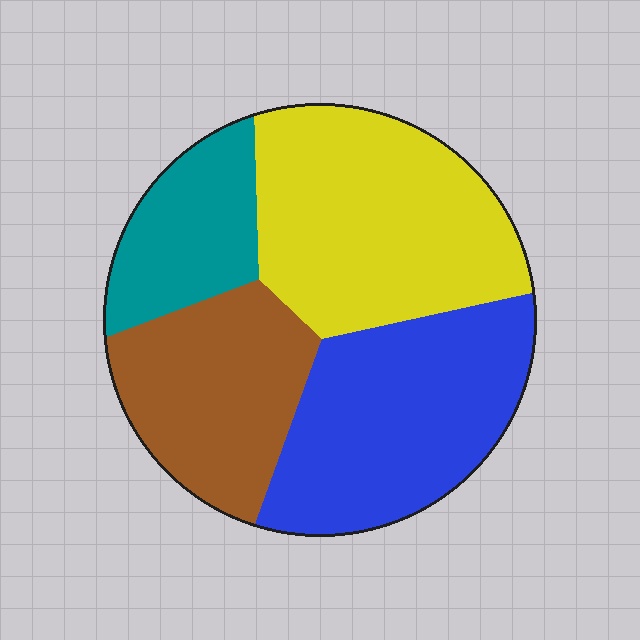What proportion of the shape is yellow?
Yellow takes up about one third (1/3) of the shape.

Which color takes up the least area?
Teal, at roughly 15%.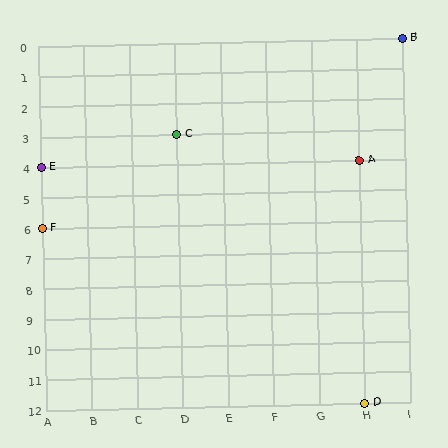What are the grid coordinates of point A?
Point A is at grid coordinates (H, 4).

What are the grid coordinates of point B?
Point B is at grid coordinates (I, 0).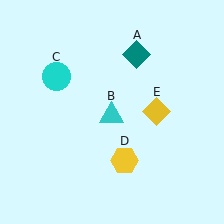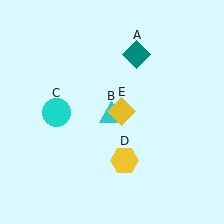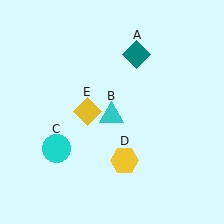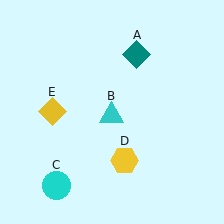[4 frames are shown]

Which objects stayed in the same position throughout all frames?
Teal diamond (object A) and cyan triangle (object B) and yellow hexagon (object D) remained stationary.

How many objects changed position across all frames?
2 objects changed position: cyan circle (object C), yellow diamond (object E).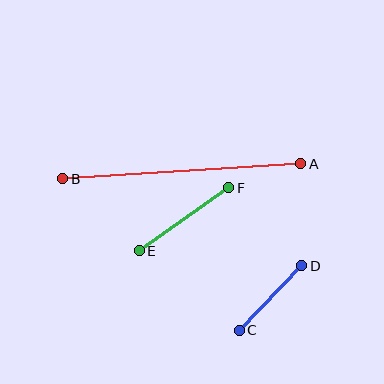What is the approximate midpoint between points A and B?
The midpoint is at approximately (182, 171) pixels.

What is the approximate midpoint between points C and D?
The midpoint is at approximately (270, 298) pixels.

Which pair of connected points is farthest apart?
Points A and B are farthest apart.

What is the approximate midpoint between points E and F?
The midpoint is at approximately (184, 219) pixels.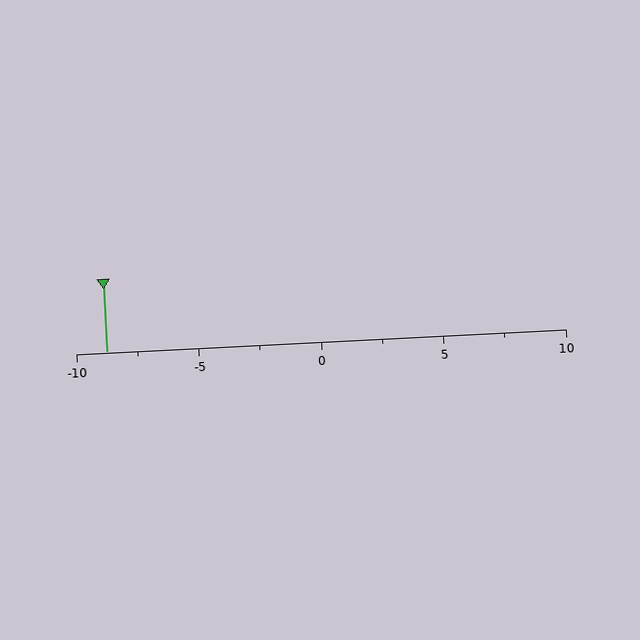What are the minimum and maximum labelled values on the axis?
The axis runs from -10 to 10.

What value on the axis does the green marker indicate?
The marker indicates approximately -8.8.